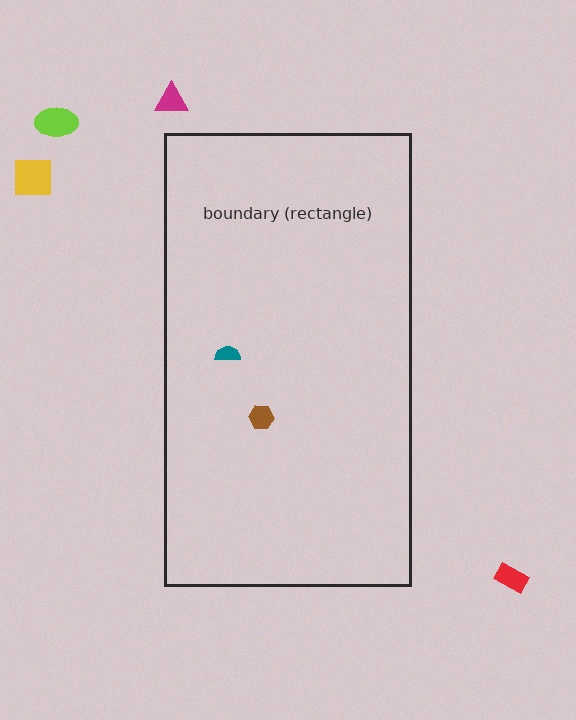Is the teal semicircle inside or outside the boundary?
Inside.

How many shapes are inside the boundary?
2 inside, 4 outside.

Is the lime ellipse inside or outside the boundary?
Outside.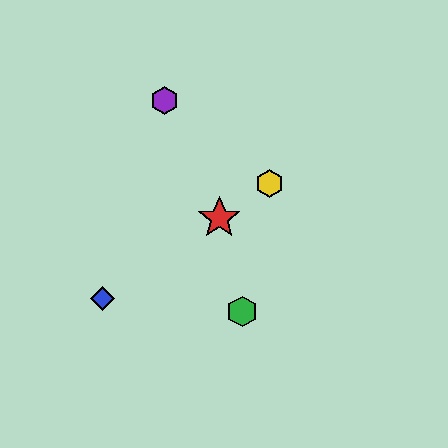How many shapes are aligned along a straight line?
3 shapes (the red star, the blue diamond, the yellow hexagon) are aligned along a straight line.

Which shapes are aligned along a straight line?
The red star, the blue diamond, the yellow hexagon are aligned along a straight line.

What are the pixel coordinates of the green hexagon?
The green hexagon is at (242, 311).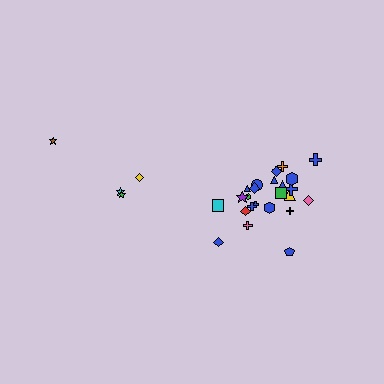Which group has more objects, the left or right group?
The right group.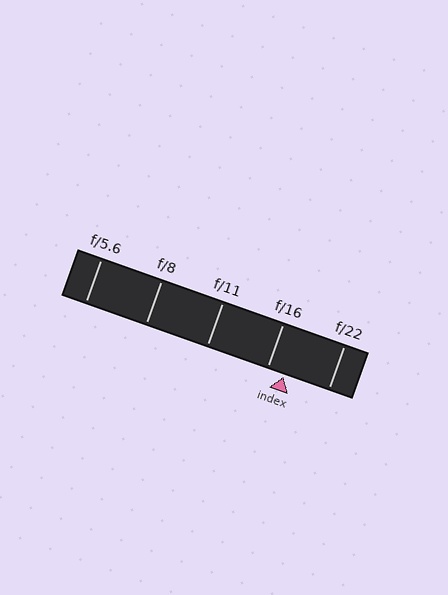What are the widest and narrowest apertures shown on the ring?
The widest aperture shown is f/5.6 and the narrowest is f/22.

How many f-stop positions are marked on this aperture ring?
There are 5 f-stop positions marked.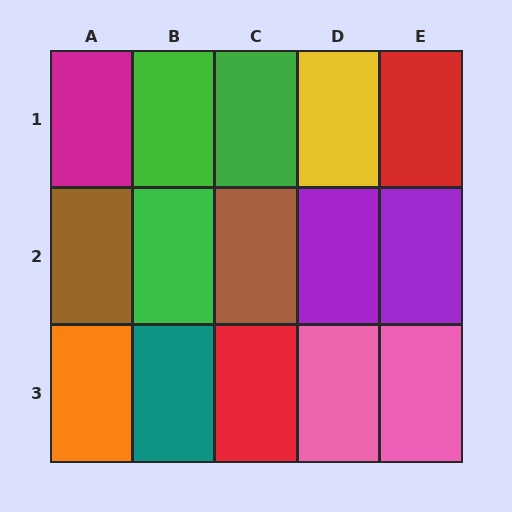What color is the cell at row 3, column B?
Teal.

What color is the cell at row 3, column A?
Orange.